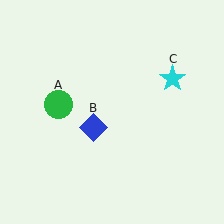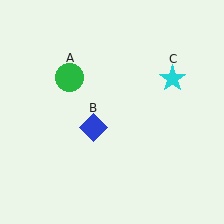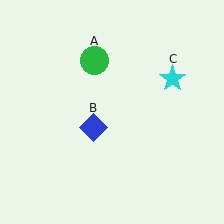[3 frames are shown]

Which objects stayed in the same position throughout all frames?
Blue diamond (object B) and cyan star (object C) remained stationary.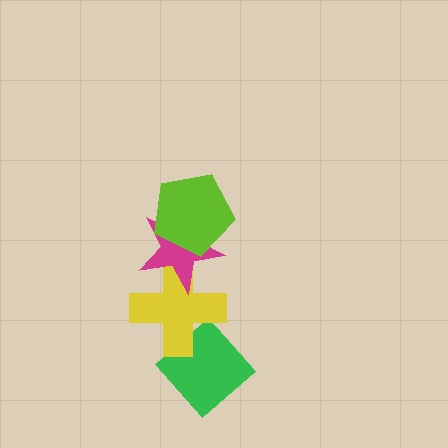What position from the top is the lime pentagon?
The lime pentagon is 1st from the top.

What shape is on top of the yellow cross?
The magenta star is on top of the yellow cross.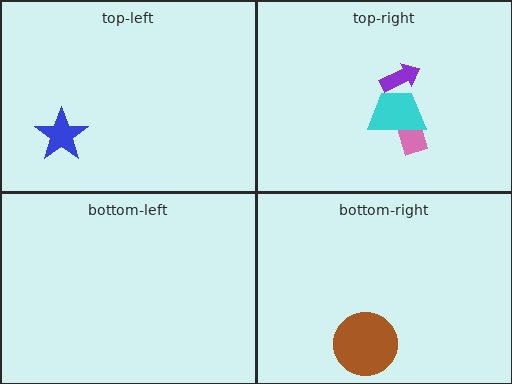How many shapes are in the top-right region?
3.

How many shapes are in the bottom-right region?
1.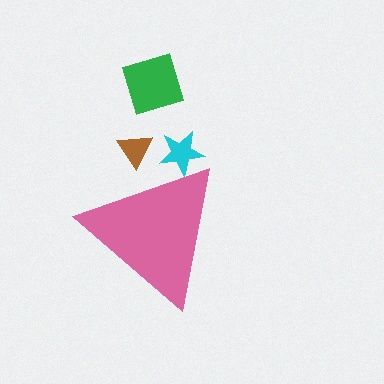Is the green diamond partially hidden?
No, the green diamond is fully visible.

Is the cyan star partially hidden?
Yes, the cyan star is partially hidden behind the pink triangle.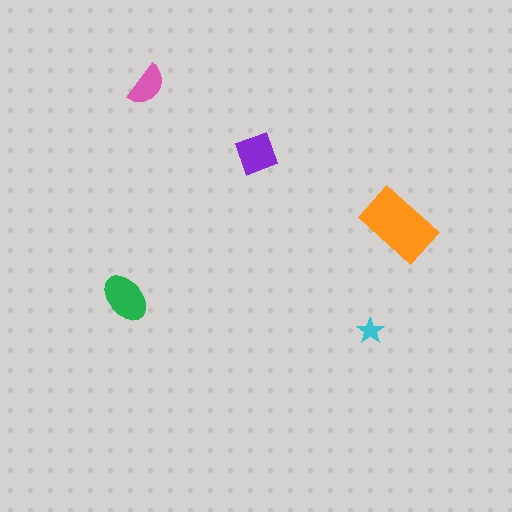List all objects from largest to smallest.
The orange rectangle, the green ellipse, the purple diamond, the pink semicircle, the cyan star.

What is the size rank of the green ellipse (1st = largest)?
2nd.